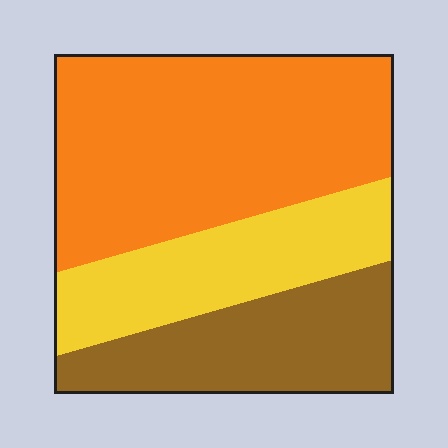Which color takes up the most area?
Orange, at roughly 50%.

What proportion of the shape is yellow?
Yellow takes up about one quarter (1/4) of the shape.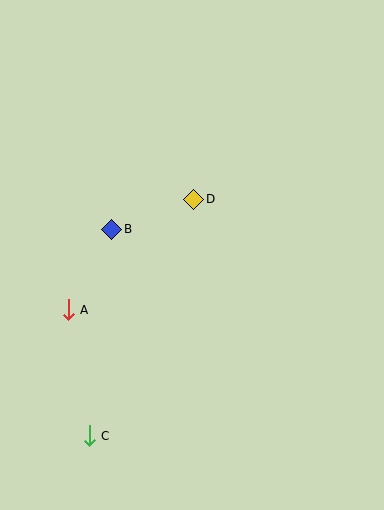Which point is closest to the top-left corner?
Point B is closest to the top-left corner.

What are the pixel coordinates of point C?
Point C is at (89, 436).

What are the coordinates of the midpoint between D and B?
The midpoint between D and B is at (153, 214).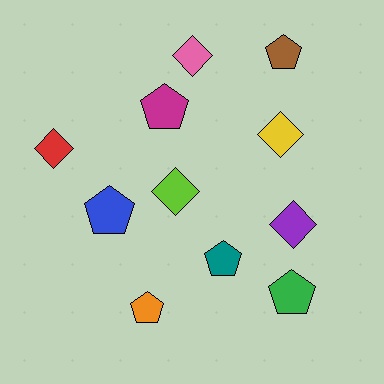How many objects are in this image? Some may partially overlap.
There are 11 objects.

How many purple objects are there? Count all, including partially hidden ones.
There is 1 purple object.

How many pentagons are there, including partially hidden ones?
There are 6 pentagons.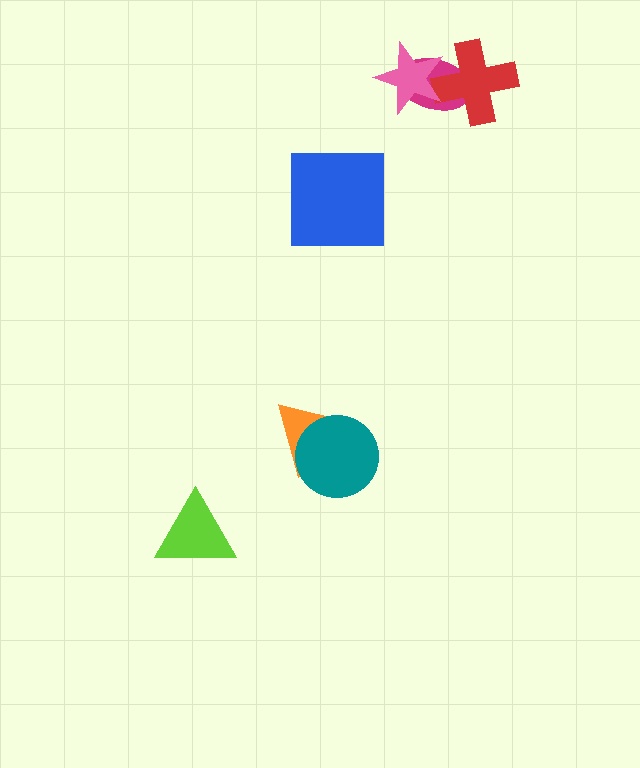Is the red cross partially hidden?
Yes, it is partially covered by another shape.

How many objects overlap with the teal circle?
1 object overlaps with the teal circle.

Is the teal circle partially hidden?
No, no other shape covers it.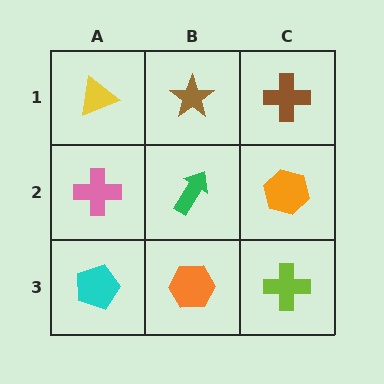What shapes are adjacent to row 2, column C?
A brown cross (row 1, column C), a lime cross (row 3, column C), a green arrow (row 2, column B).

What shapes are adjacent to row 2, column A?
A yellow triangle (row 1, column A), a cyan pentagon (row 3, column A), a green arrow (row 2, column B).